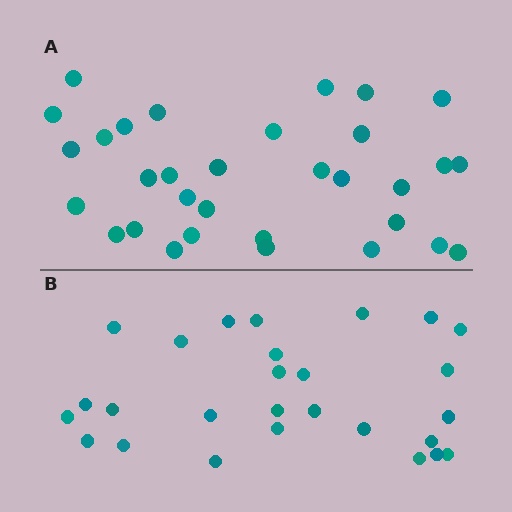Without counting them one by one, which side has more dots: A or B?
Region A (the top region) has more dots.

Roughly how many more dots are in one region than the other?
Region A has about 5 more dots than region B.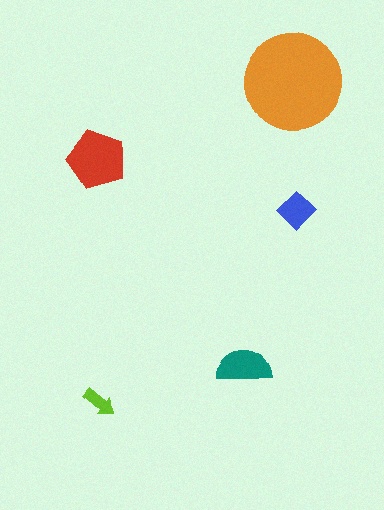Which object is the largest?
The orange circle.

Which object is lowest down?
The lime arrow is bottommost.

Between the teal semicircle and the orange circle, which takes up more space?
The orange circle.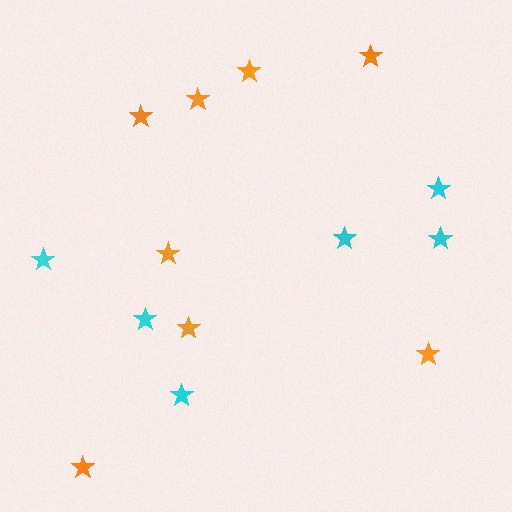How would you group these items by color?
There are 2 groups: one group of orange stars (8) and one group of cyan stars (6).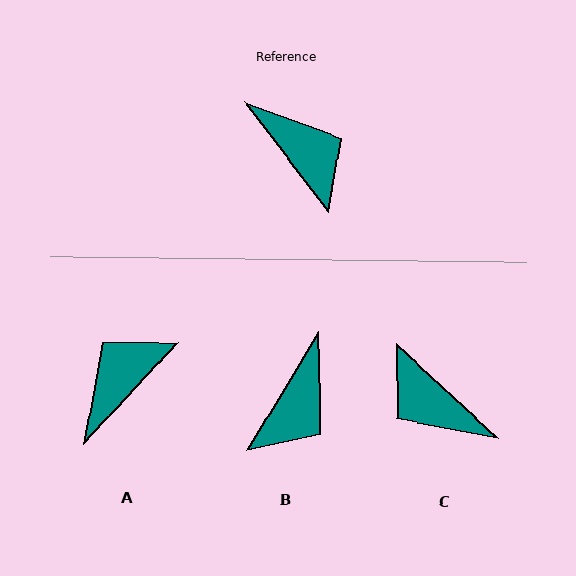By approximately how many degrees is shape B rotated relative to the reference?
Approximately 69 degrees clockwise.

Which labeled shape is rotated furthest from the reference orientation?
C, about 171 degrees away.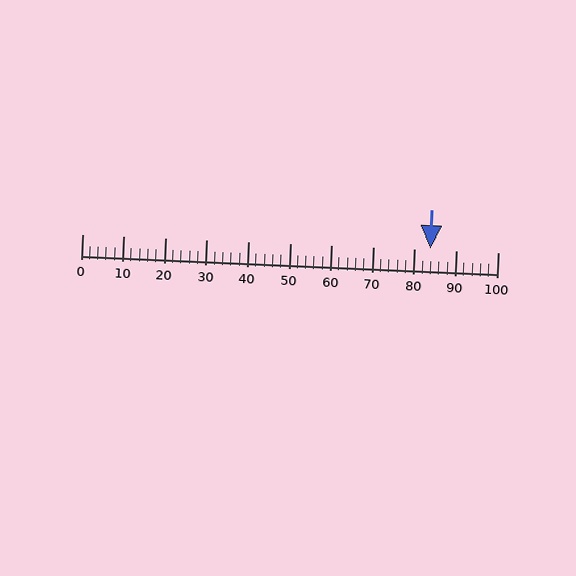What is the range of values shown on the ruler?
The ruler shows values from 0 to 100.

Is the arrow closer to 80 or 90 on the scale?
The arrow is closer to 80.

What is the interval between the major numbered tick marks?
The major tick marks are spaced 10 units apart.